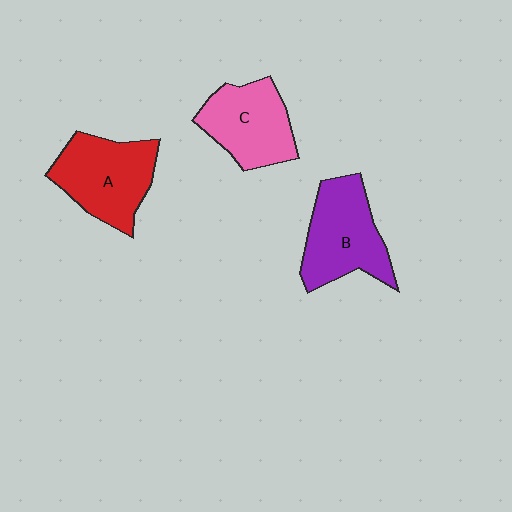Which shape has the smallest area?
Shape C (pink).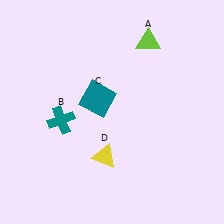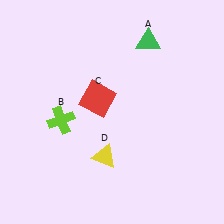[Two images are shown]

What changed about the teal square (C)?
In Image 1, C is teal. In Image 2, it changed to red.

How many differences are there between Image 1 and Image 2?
There are 3 differences between the two images.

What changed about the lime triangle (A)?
In Image 1, A is lime. In Image 2, it changed to green.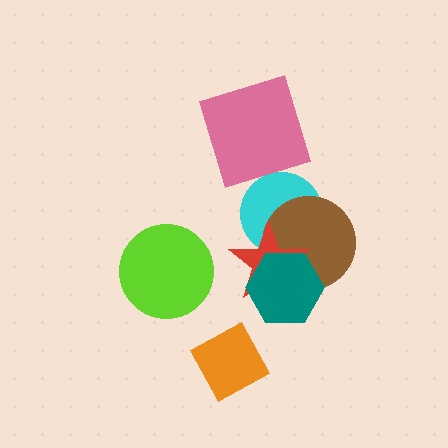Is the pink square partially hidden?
No, no other shape covers it.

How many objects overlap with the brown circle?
3 objects overlap with the brown circle.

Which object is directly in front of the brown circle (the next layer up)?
The red star is directly in front of the brown circle.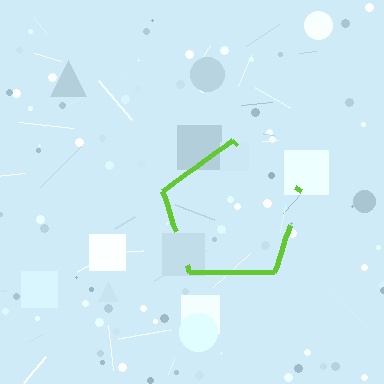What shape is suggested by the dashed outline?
The dashed outline suggests a pentagon.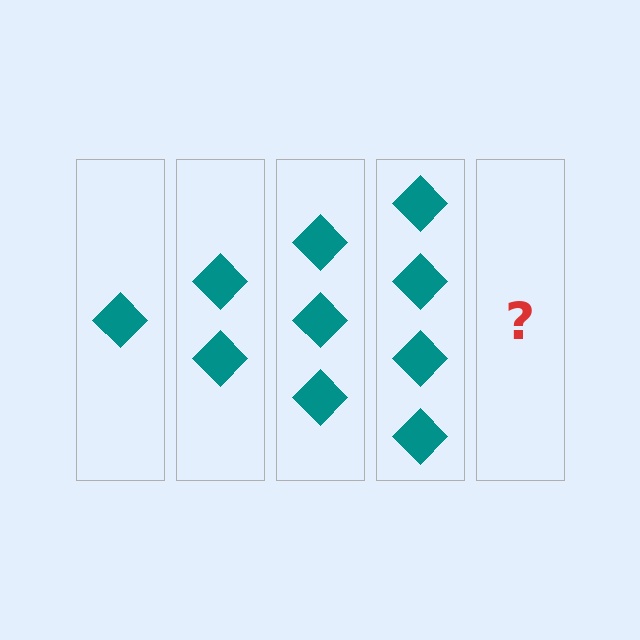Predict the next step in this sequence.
The next step is 5 diamonds.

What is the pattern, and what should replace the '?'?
The pattern is that each step adds one more diamond. The '?' should be 5 diamonds.